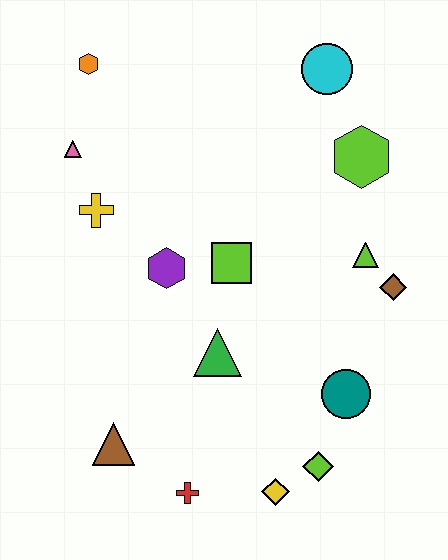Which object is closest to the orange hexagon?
The pink triangle is closest to the orange hexagon.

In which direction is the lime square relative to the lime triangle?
The lime square is to the left of the lime triangle.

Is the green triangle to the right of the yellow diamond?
No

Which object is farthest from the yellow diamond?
The orange hexagon is farthest from the yellow diamond.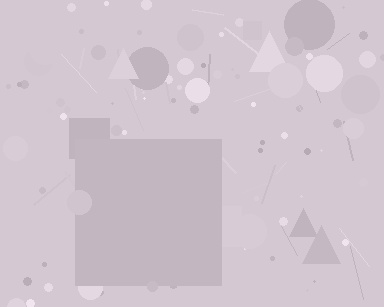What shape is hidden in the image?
A square is hidden in the image.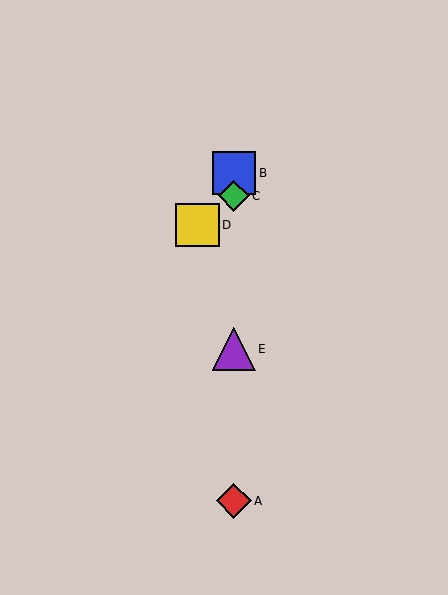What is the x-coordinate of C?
Object C is at x≈234.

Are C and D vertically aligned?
No, C is at x≈234 and D is at x≈197.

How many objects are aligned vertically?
4 objects (A, B, C, E) are aligned vertically.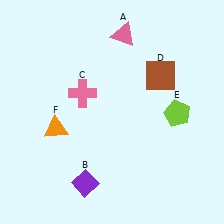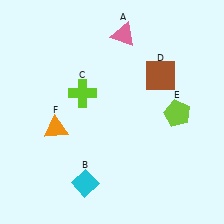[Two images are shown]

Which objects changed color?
B changed from purple to cyan. C changed from pink to lime.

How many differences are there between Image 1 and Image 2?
There are 2 differences between the two images.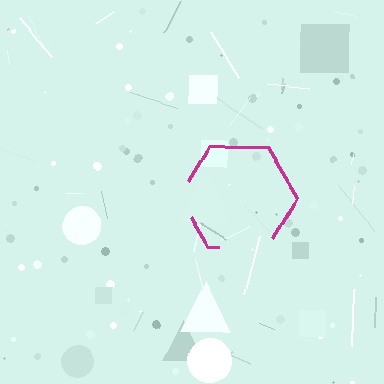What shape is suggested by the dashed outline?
The dashed outline suggests a hexagon.